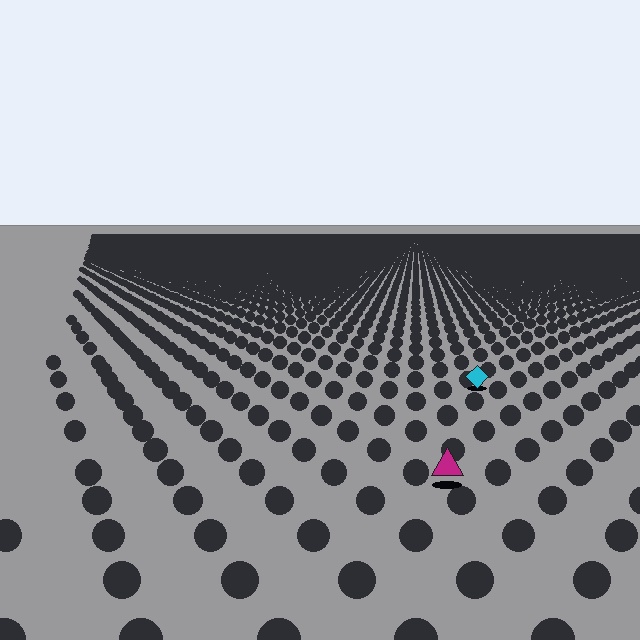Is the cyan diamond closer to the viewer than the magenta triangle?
No. The magenta triangle is closer — you can tell from the texture gradient: the ground texture is coarser near it.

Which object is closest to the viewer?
The magenta triangle is closest. The texture marks near it are larger and more spread out.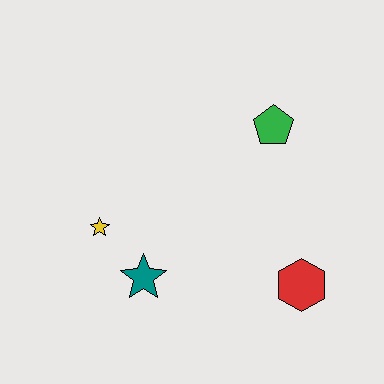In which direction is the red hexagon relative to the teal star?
The red hexagon is to the right of the teal star.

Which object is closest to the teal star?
The yellow star is closest to the teal star.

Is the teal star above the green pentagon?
No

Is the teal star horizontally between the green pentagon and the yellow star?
Yes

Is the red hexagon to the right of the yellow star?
Yes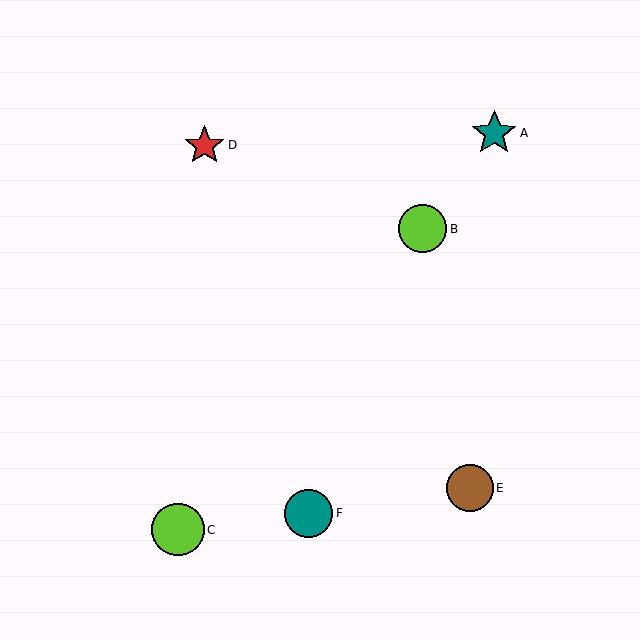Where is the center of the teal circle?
The center of the teal circle is at (309, 513).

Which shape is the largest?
The lime circle (labeled C) is the largest.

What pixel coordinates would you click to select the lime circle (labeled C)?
Click at (178, 530) to select the lime circle C.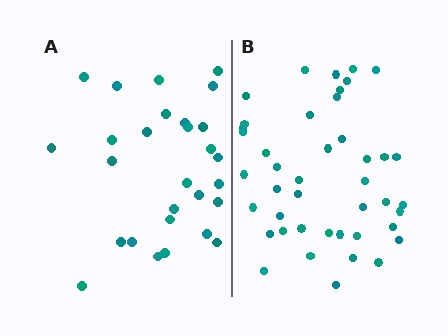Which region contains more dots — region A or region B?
Region B (the right region) has more dots.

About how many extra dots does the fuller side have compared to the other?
Region B has approximately 15 more dots than region A.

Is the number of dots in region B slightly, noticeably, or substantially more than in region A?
Region B has substantially more. The ratio is roughly 1.5 to 1.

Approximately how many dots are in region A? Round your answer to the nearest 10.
About 30 dots. (The exact count is 28, which rounds to 30.)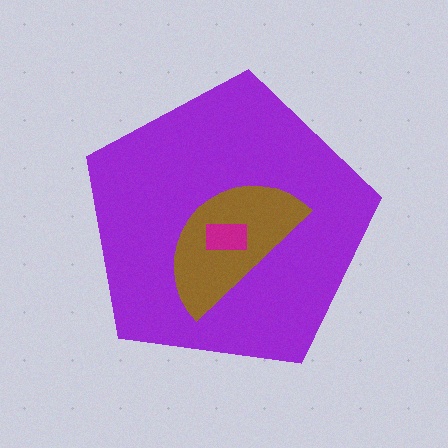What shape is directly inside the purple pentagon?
The brown semicircle.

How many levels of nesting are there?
3.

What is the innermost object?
The magenta rectangle.